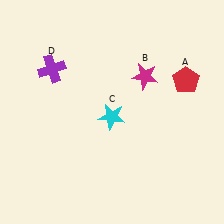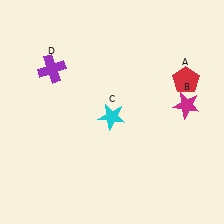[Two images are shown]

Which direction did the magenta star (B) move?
The magenta star (B) moved right.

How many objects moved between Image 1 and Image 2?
1 object moved between the two images.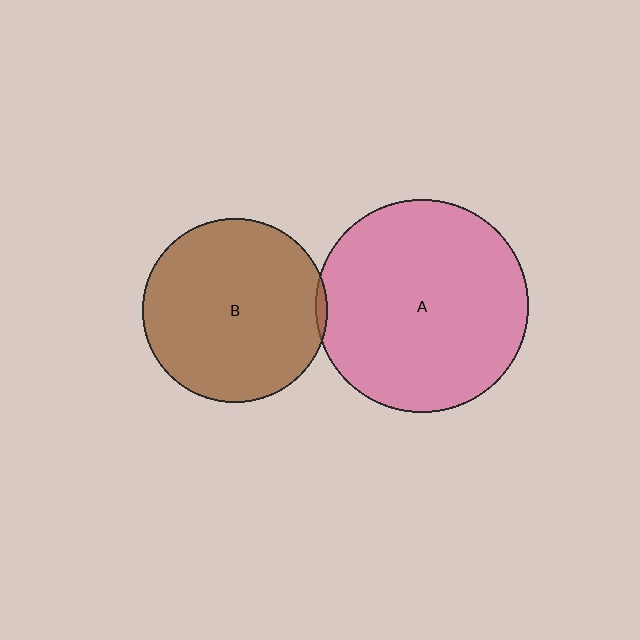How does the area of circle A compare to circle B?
Approximately 1.3 times.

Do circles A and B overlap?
Yes.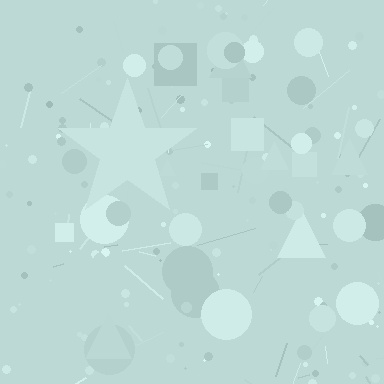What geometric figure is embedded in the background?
A star is embedded in the background.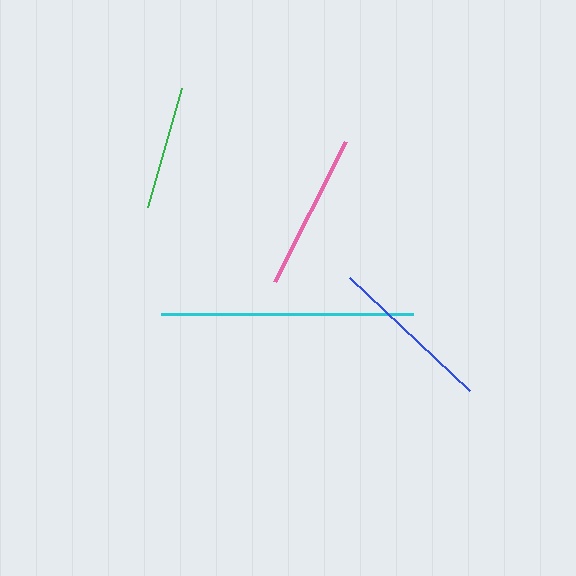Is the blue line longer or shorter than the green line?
The blue line is longer than the green line.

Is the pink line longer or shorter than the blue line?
The blue line is longer than the pink line.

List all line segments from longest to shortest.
From longest to shortest: cyan, blue, pink, green.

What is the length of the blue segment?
The blue segment is approximately 166 pixels long.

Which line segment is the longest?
The cyan line is the longest at approximately 252 pixels.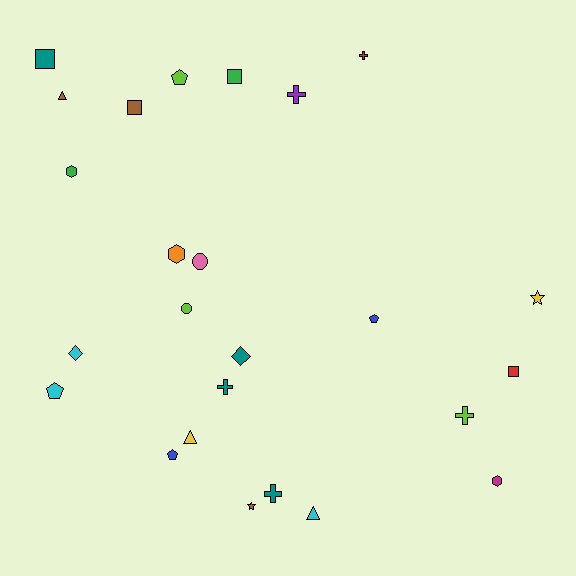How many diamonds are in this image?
There are 2 diamonds.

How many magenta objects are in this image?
There is 1 magenta object.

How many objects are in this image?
There are 25 objects.